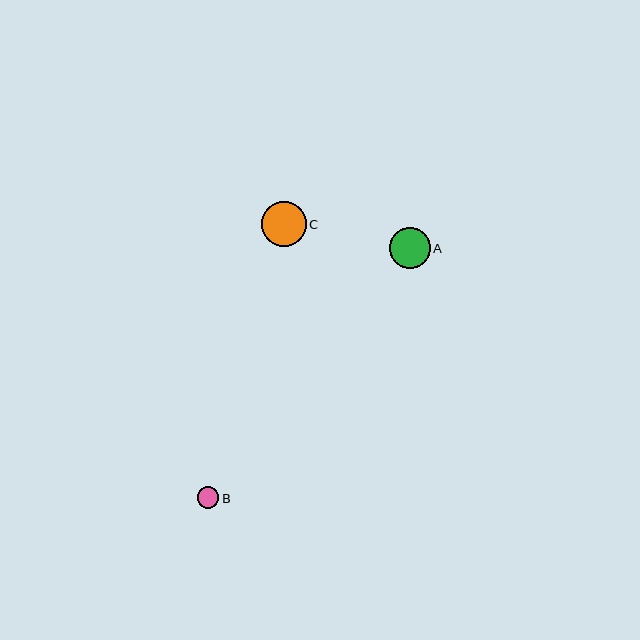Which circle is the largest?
Circle C is the largest with a size of approximately 45 pixels.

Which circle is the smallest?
Circle B is the smallest with a size of approximately 22 pixels.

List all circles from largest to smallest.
From largest to smallest: C, A, B.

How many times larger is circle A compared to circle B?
Circle A is approximately 1.9 times the size of circle B.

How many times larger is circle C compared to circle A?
Circle C is approximately 1.1 times the size of circle A.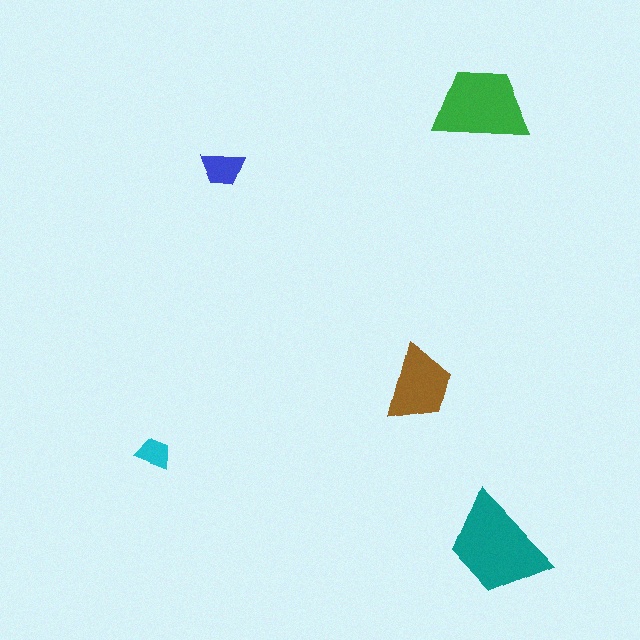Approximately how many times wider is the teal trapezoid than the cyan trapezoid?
About 3 times wider.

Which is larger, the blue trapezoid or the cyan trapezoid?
The blue one.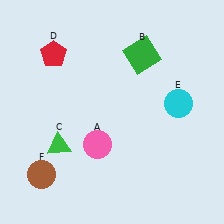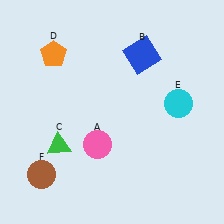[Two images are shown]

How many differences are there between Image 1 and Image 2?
There are 2 differences between the two images.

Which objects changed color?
B changed from green to blue. D changed from red to orange.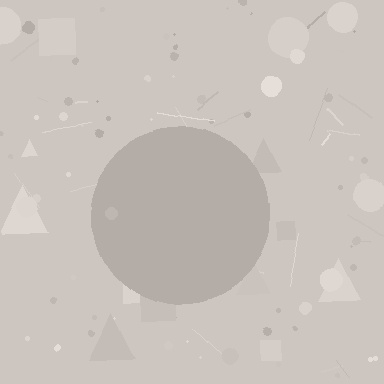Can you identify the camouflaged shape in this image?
The camouflaged shape is a circle.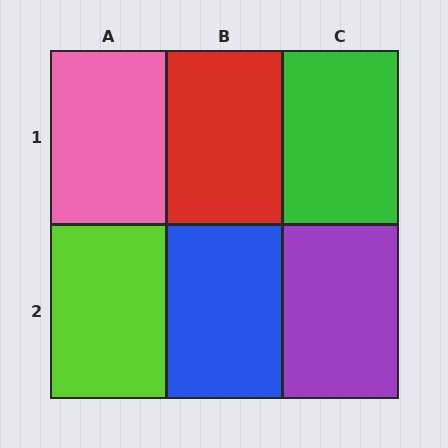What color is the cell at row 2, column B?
Blue.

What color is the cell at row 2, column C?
Purple.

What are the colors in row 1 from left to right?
Pink, red, green.